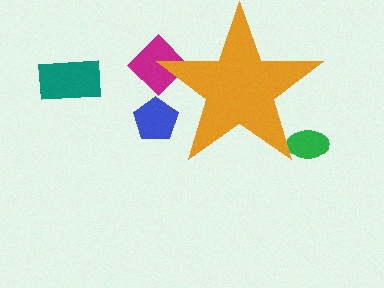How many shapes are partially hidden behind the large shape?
3 shapes are partially hidden.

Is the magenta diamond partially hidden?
Yes, the magenta diamond is partially hidden behind the orange star.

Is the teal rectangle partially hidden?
No, the teal rectangle is fully visible.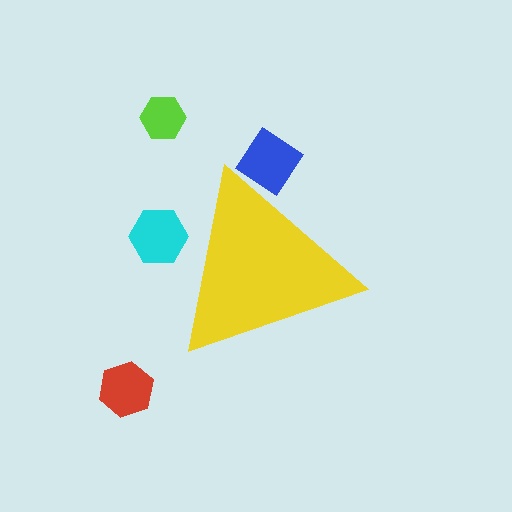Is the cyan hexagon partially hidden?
Yes, the cyan hexagon is partially hidden behind the yellow triangle.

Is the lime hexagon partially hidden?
No, the lime hexagon is fully visible.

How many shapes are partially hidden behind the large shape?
2 shapes are partially hidden.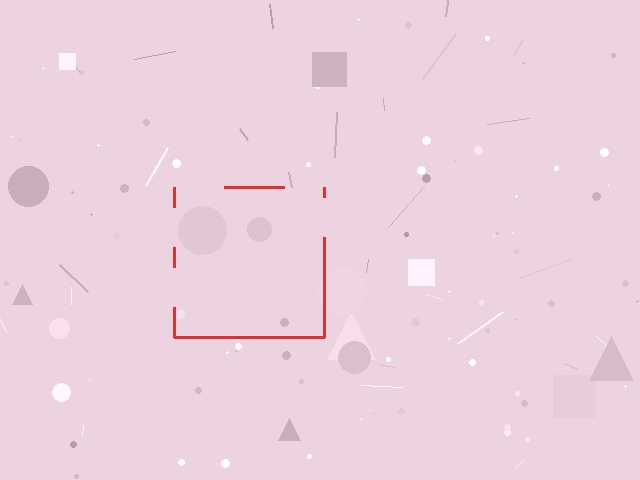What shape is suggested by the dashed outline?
The dashed outline suggests a square.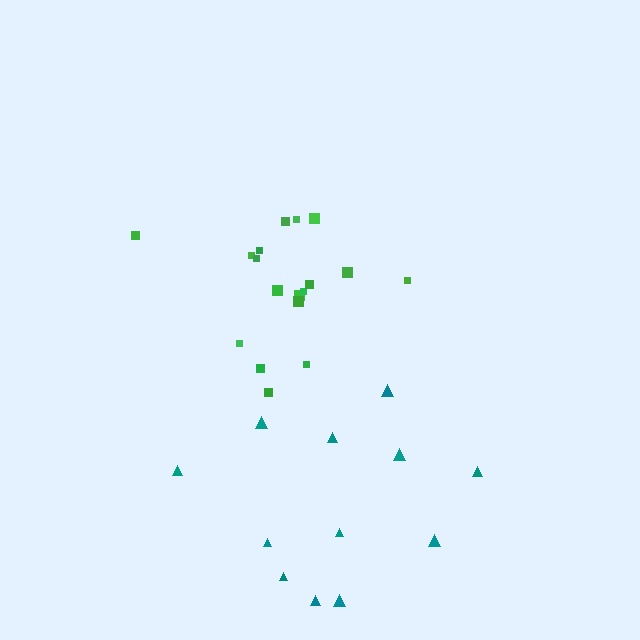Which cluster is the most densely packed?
Green.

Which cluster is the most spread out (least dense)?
Teal.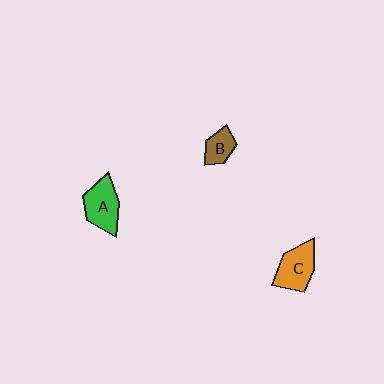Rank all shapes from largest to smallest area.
From largest to smallest: A (green), C (orange), B (brown).